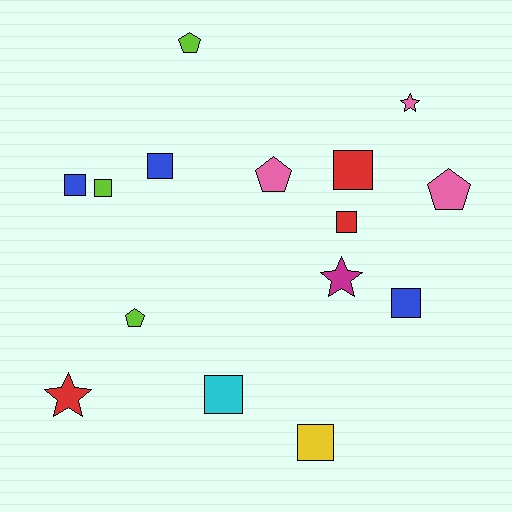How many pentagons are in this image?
There are 4 pentagons.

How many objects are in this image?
There are 15 objects.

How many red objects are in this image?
There are 3 red objects.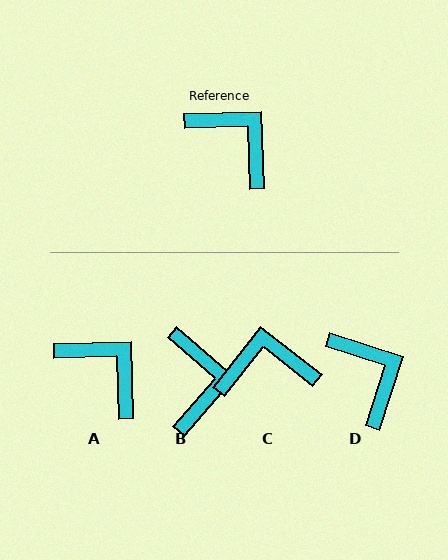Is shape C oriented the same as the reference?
No, it is off by about 50 degrees.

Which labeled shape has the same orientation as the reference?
A.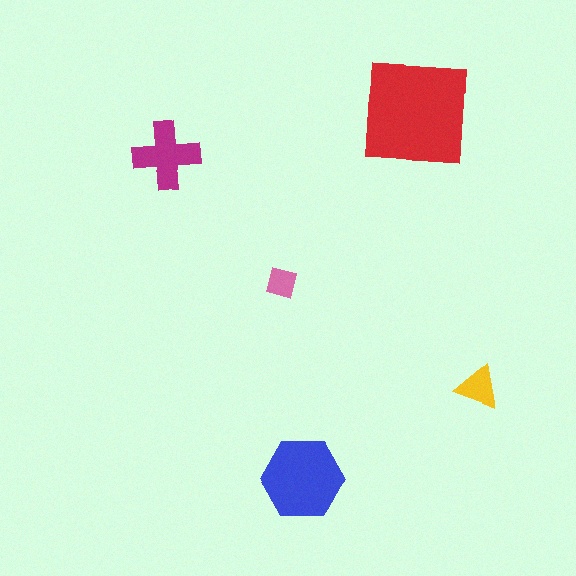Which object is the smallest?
The pink square.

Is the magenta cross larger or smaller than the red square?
Smaller.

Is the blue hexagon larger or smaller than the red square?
Smaller.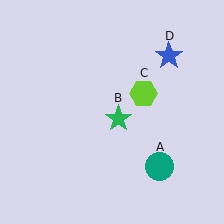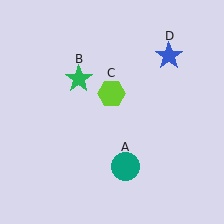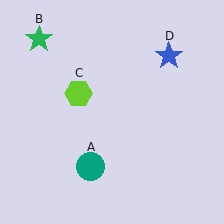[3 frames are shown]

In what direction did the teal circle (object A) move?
The teal circle (object A) moved left.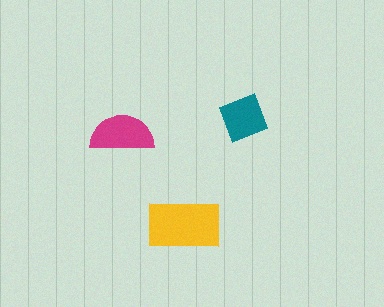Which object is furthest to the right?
The teal square is rightmost.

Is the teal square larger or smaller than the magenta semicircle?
Smaller.